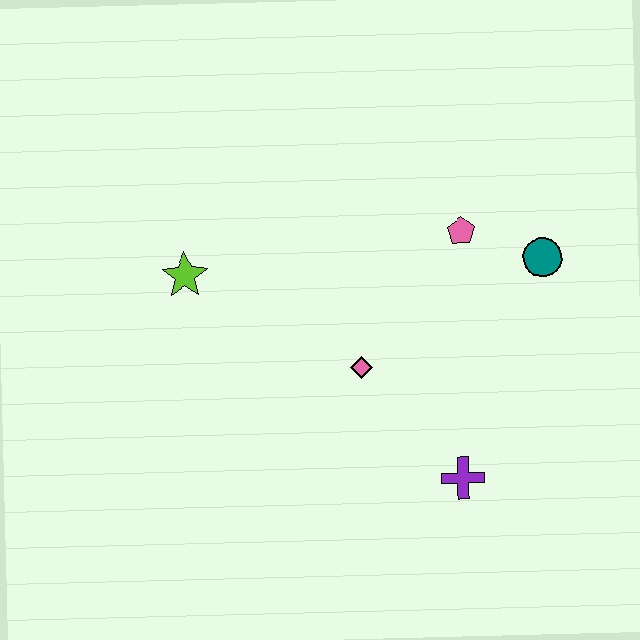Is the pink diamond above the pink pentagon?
No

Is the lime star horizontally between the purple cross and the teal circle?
No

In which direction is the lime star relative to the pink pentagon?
The lime star is to the left of the pink pentagon.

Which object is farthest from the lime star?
The teal circle is farthest from the lime star.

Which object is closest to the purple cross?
The pink diamond is closest to the purple cross.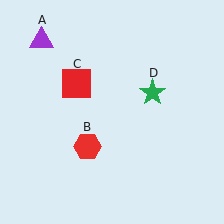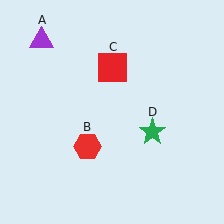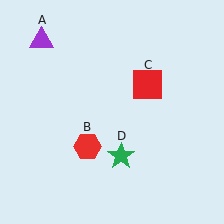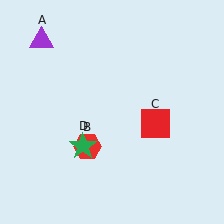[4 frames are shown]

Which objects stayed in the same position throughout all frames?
Purple triangle (object A) and red hexagon (object B) remained stationary.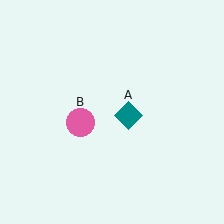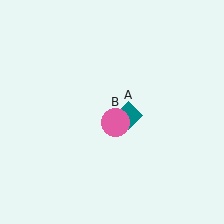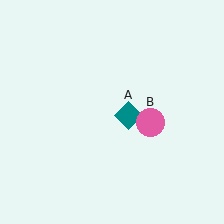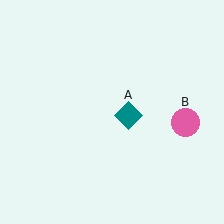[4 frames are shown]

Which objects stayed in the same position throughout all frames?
Teal diamond (object A) remained stationary.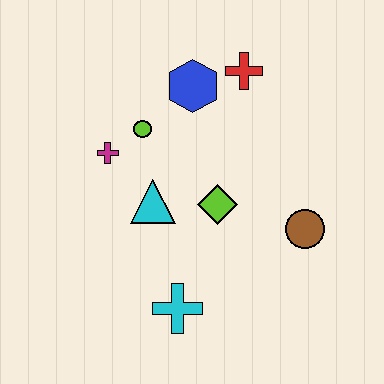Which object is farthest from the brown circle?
The magenta cross is farthest from the brown circle.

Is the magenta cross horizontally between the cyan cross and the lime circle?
No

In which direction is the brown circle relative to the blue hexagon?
The brown circle is below the blue hexagon.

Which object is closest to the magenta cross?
The lime circle is closest to the magenta cross.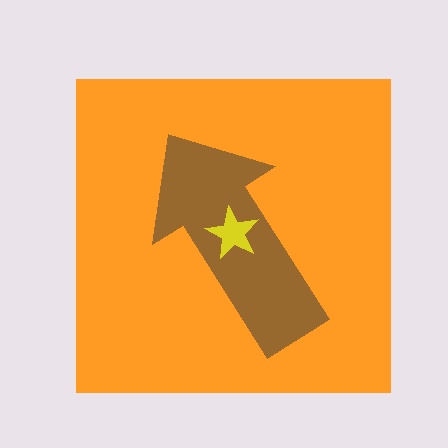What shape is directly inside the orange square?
The brown arrow.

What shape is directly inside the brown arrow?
The yellow star.